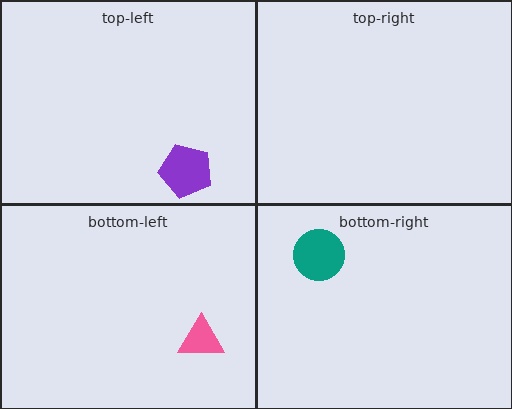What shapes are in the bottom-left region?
The pink triangle.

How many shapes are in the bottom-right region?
1.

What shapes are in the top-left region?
The purple pentagon.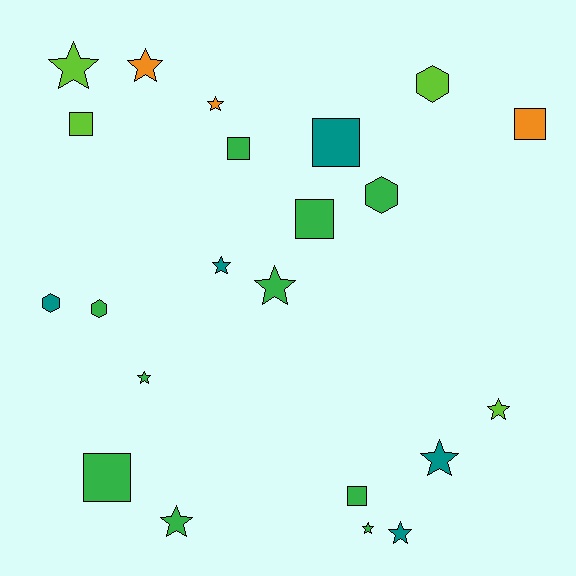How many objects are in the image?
There are 22 objects.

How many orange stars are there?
There are 2 orange stars.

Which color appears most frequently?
Green, with 10 objects.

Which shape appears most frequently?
Star, with 11 objects.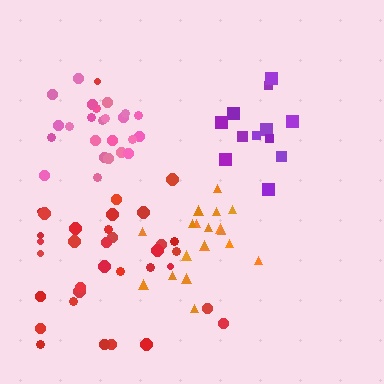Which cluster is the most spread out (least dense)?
Red.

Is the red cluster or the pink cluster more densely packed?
Pink.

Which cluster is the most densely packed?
Pink.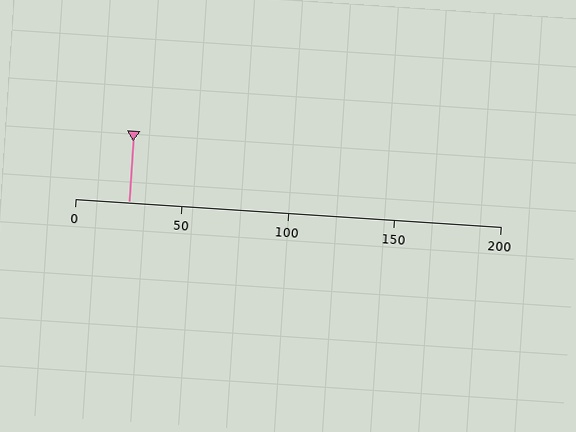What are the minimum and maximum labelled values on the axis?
The axis runs from 0 to 200.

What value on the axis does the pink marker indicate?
The marker indicates approximately 25.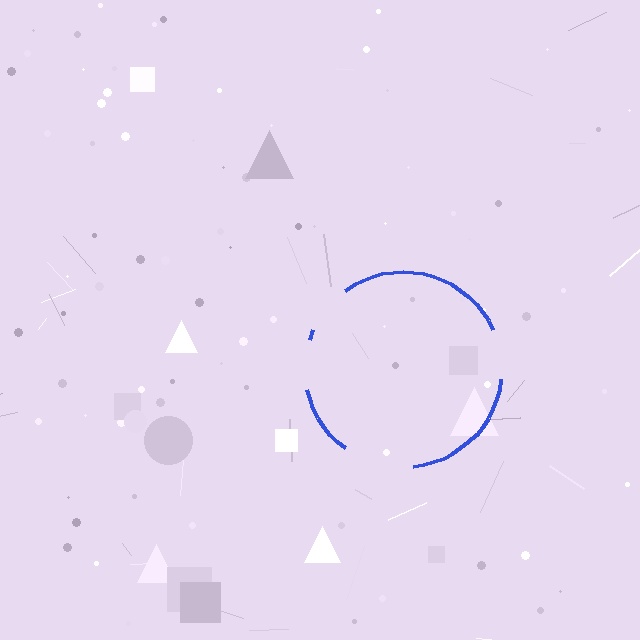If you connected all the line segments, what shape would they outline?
They would outline a circle.